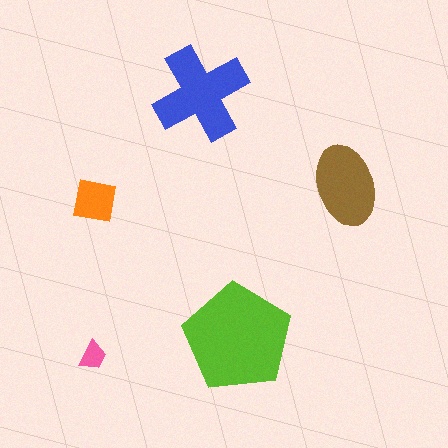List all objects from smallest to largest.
The pink trapezoid, the orange square, the brown ellipse, the blue cross, the lime pentagon.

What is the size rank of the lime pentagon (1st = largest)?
1st.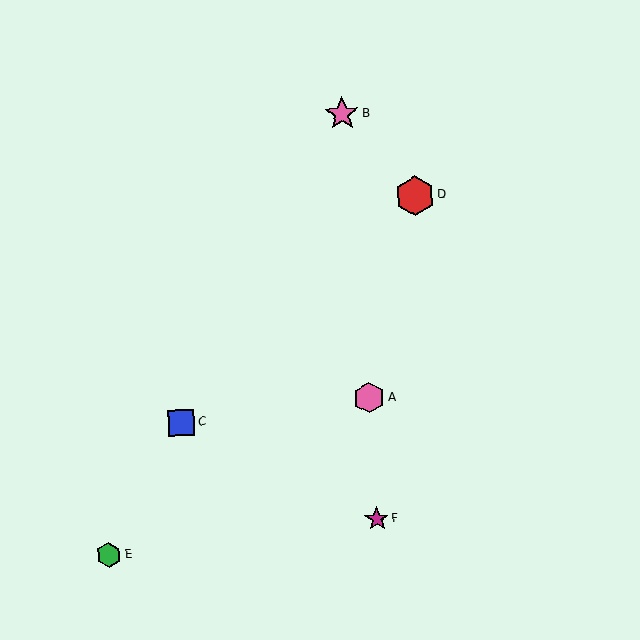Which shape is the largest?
The red hexagon (labeled D) is the largest.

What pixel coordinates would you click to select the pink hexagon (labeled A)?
Click at (369, 398) to select the pink hexagon A.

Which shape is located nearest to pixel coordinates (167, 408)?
The blue square (labeled C) at (182, 422) is nearest to that location.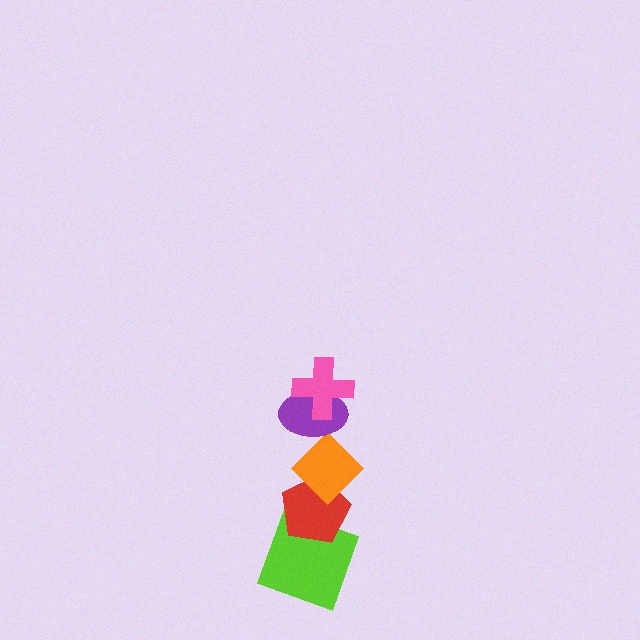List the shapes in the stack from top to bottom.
From top to bottom: the pink cross, the purple ellipse, the orange diamond, the red pentagon, the lime square.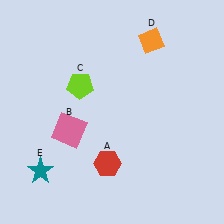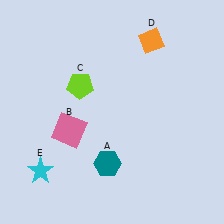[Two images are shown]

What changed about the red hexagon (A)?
In Image 1, A is red. In Image 2, it changed to teal.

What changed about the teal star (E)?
In Image 1, E is teal. In Image 2, it changed to cyan.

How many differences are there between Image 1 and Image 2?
There are 2 differences between the two images.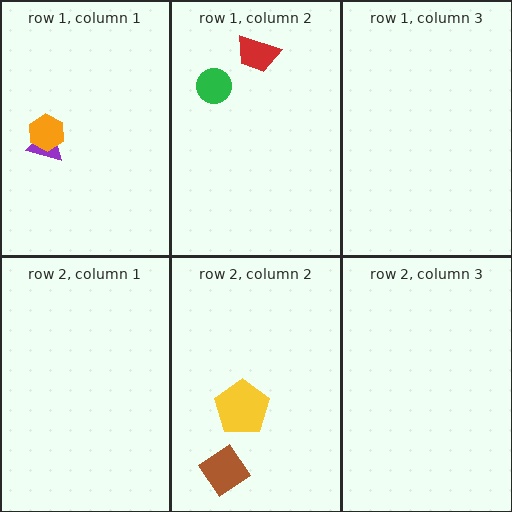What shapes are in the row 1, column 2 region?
The red trapezoid, the green circle.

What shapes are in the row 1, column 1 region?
The purple triangle, the orange hexagon.